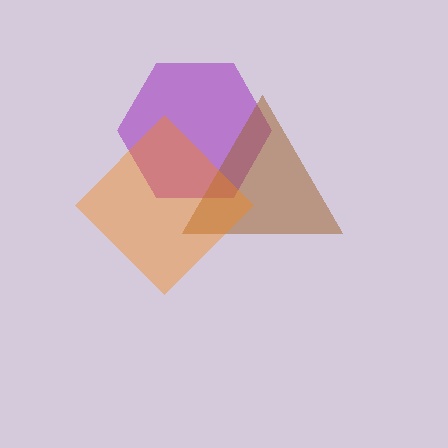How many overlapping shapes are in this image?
There are 3 overlapping shapes in the image.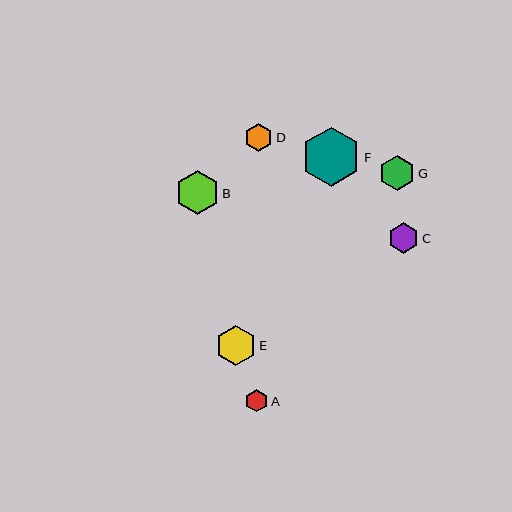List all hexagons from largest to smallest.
From largest to smallest: F, B, E, G, C, D, A.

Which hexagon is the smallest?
Hexagon A is the smallest with a size of approximately 22 pixels.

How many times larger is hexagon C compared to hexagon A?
Hexagon C is approximately 1.4 times the size of hexagon A.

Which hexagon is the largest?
Hexagon F is the largest with a size of approximately 59 pixels.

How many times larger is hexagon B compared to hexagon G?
Hexagon B is approximately 1.2 times the size of hexagon G.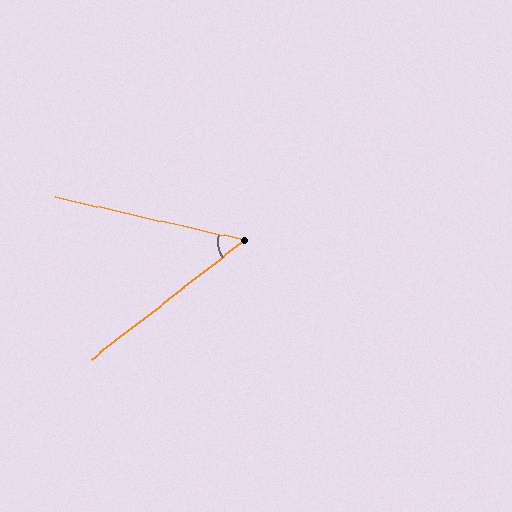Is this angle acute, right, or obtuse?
It is acute.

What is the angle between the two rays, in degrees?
Approximately 51 degrees.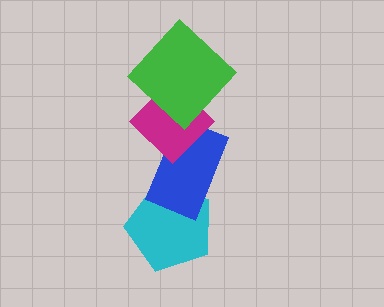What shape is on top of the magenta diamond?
The green diamond is on top of the magenta diamond.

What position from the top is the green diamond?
The green diamond is 1st from the top.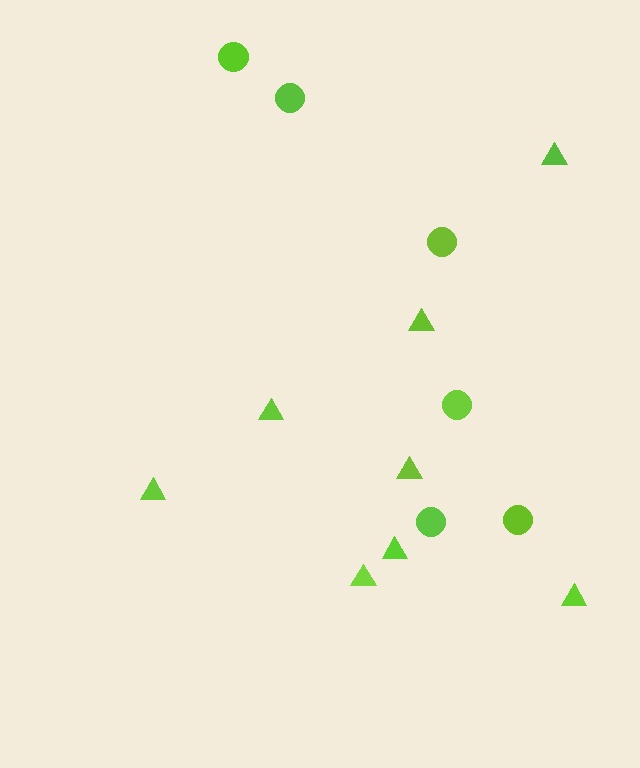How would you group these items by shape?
There are 2 groups: one group of triangles (8) and one group of circles (6).